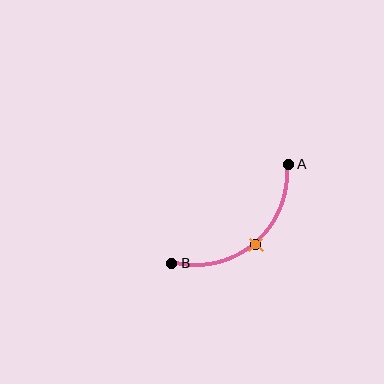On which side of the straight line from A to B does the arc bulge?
The arc bulges below and to the right of the straight line connecting A and B.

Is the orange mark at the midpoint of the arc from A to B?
Yes. The orange mark lies on the arc at equal arc-length from both A and B — it is the arc midpoint.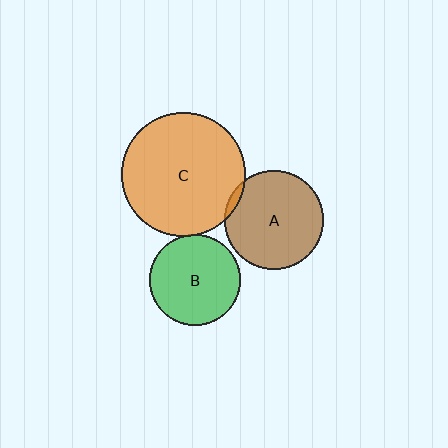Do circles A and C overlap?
Yes.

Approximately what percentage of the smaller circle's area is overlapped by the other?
Approximately 5%.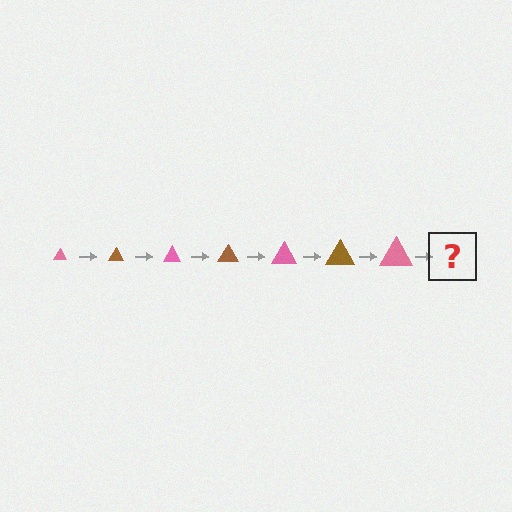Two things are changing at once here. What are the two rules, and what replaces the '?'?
The two rules are that the triangle grows larger each step and the color cycles through pink and brown. The '?' should be a brown triangle, larger than the previous one.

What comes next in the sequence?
The next element should be a brown triangle, larger than the previous one.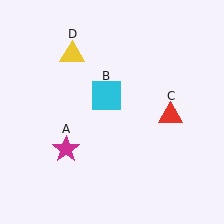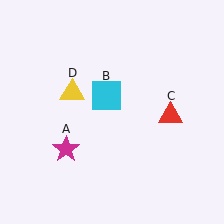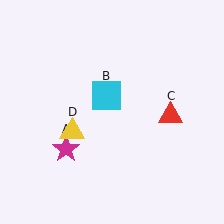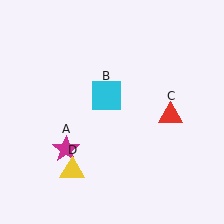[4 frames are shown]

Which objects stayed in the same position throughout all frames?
Magenta star (object A) and cyan square (object B) and red triangle (object C) remained stationary.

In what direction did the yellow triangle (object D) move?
The yellow triangle (object D) moved down.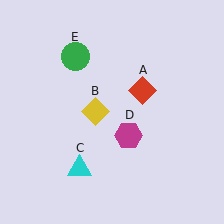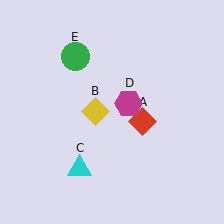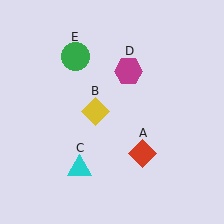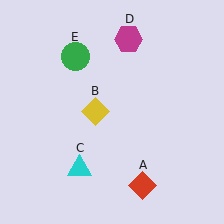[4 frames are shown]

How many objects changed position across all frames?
2 objects changed position: red diamond (object A), magenta hexagon (object D).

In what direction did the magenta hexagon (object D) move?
The magenta hexagon (object D) moved up.